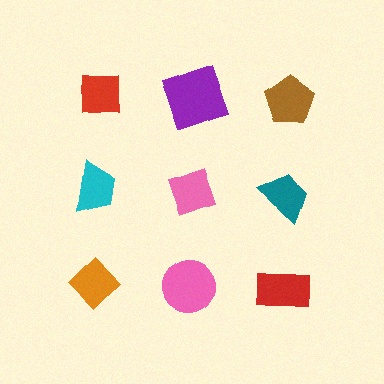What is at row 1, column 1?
A red square.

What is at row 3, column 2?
A pink circle.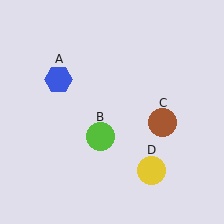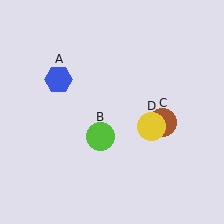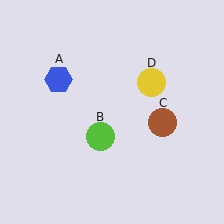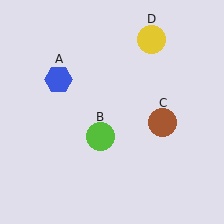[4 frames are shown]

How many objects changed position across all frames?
1 object changed position: yellow circle (object D).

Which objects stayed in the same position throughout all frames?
Blue hexagon (object A) and lime circle (object B) and brown circle (object C) remained stationary.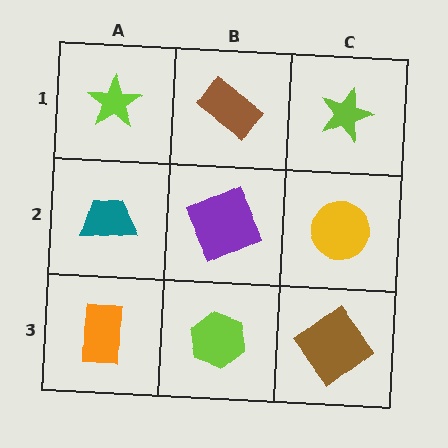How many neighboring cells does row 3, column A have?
2.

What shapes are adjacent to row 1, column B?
A purple square (row 2, column B), a lime star (row 1, column A), a lime star (row 1, column C).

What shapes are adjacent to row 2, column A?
A lime star (row 1, column A), an orange rectangle (row 3, column A), a purple square (row 2, column B).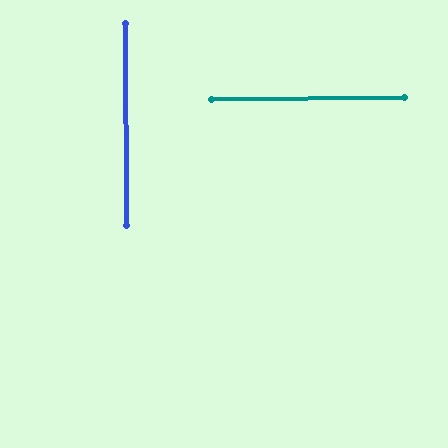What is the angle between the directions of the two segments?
Approximately 90 degrees.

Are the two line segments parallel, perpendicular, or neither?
Perpendicular — they meet at approximately 90°.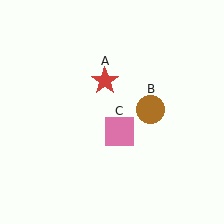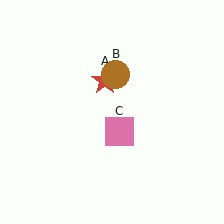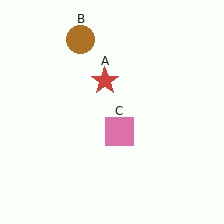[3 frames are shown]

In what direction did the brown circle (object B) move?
The brown circle (object B) moved up and to the left.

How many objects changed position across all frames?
1 object changed position: brown circle (object B).